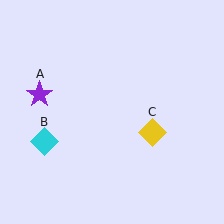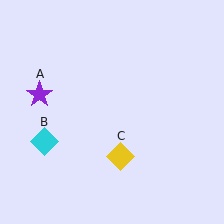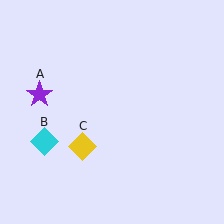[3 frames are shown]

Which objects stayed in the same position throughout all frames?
Purple star (object A) and cyan diamond (object B) remained stationary.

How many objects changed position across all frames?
1 object changed position: yellow diamond (object C).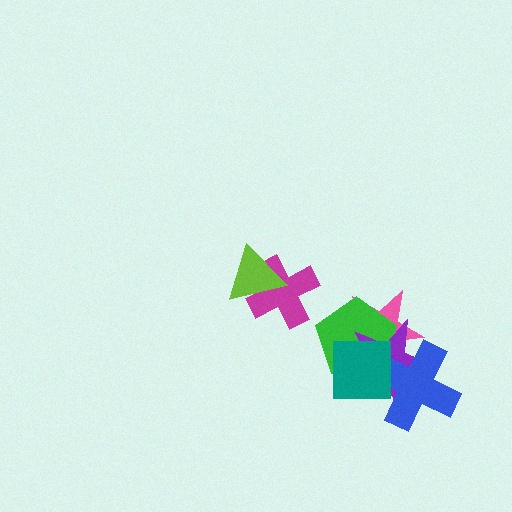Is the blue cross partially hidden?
Yes, it is partially covered by another shape.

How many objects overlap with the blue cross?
4 objects overlap with the blue cross.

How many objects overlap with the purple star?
4 objects overlap with the purple star.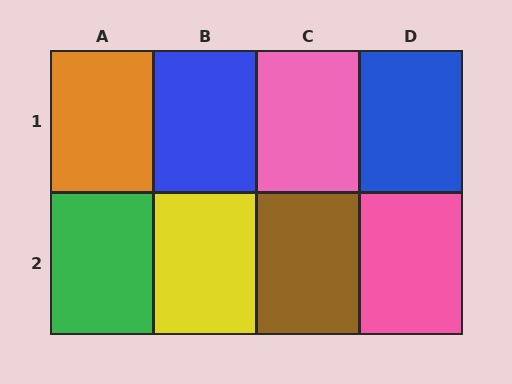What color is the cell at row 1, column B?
Blue.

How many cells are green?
1 cell is green.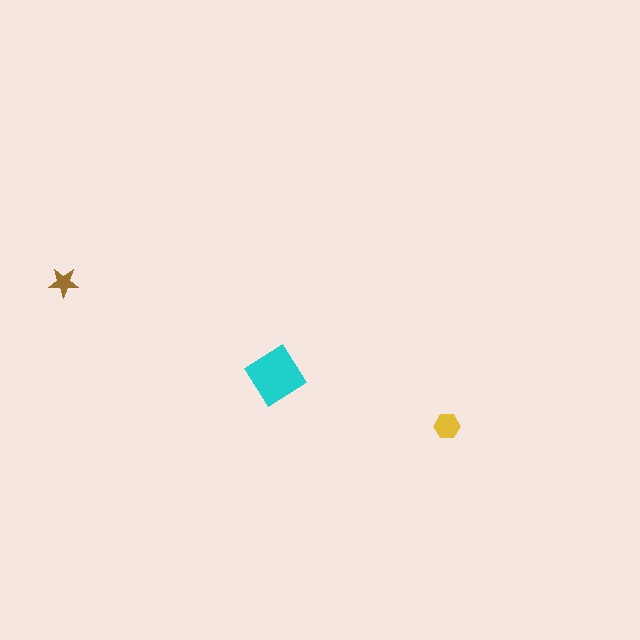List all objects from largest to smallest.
The cyan diamond, the yellow hexagon, the brown star.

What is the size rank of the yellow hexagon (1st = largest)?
2nd.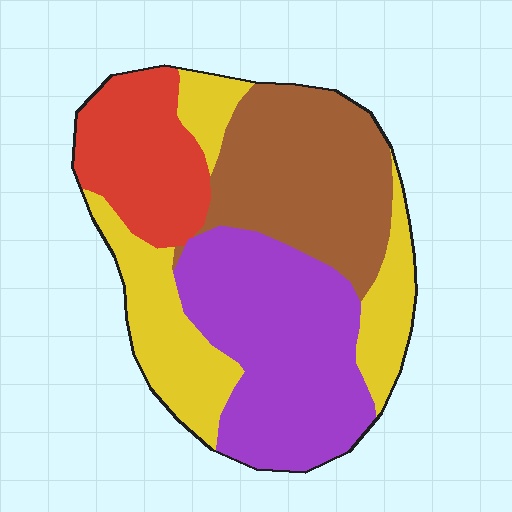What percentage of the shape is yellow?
Yellow takes up about one quarter (1/4) of the shape.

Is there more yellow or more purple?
Purple.